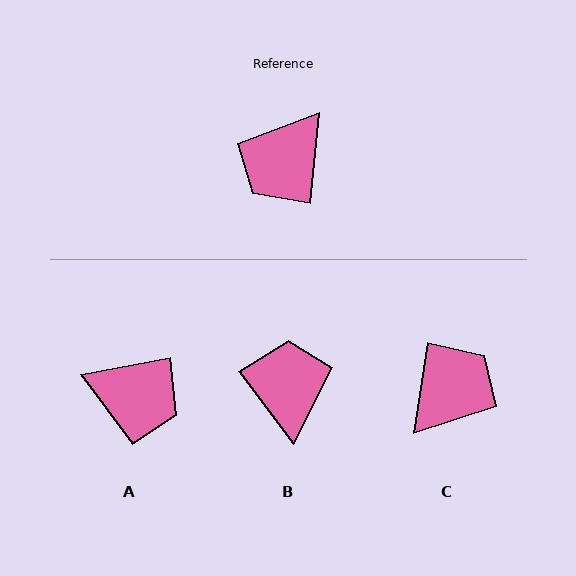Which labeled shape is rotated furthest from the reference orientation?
C, about 177 degrees away.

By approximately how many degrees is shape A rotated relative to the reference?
Approximately 106 degrees counter-clockwise.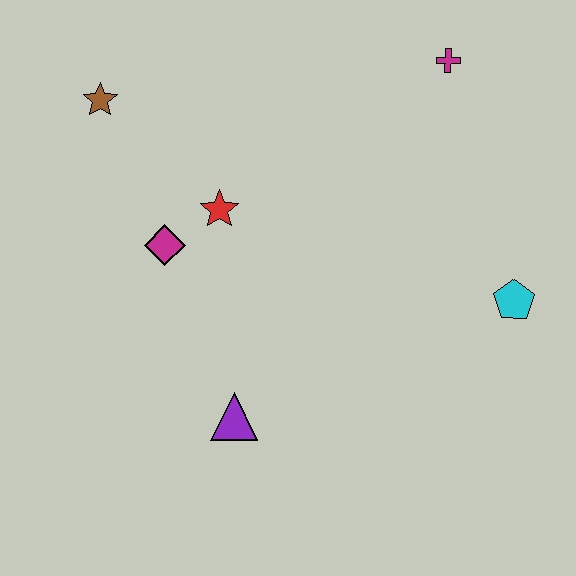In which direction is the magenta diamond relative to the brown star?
The magenta diamond is below the brown star.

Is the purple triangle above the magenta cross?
No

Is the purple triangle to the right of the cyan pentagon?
No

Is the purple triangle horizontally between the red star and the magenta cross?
Yes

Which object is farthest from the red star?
The cyan pentagon is farthest from the red star.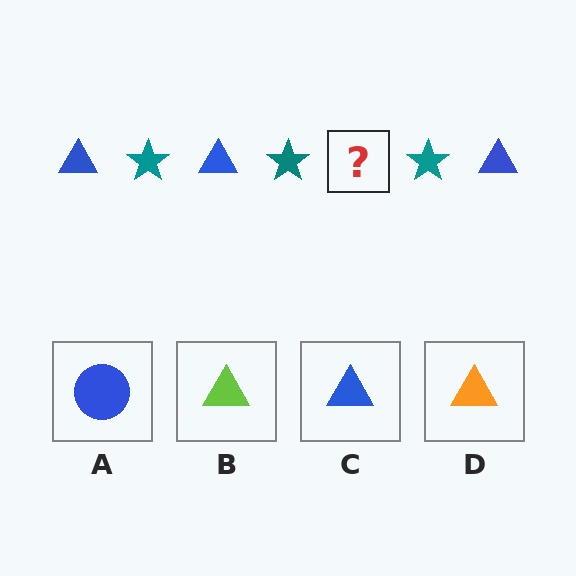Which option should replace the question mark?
Option C.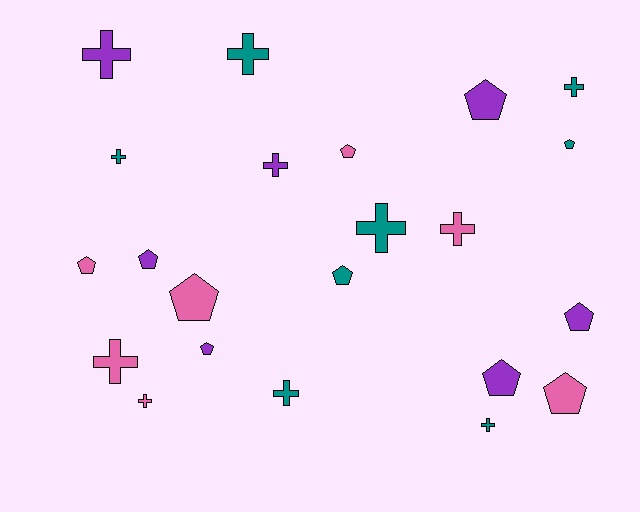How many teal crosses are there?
There are 6 teal crosses.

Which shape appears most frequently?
Pentagon, with 11 objects.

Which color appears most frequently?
Teal, with 8 objects.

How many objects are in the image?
There are 22 objects.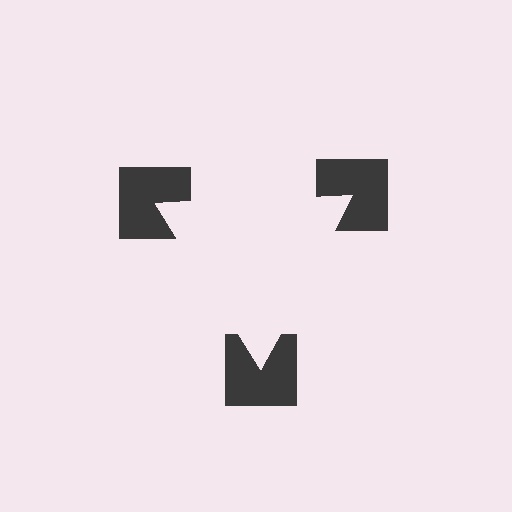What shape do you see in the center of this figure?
An illusory triangle — its edges are inferred from the aligned wedge cuts in the notched squares, not physically drawn.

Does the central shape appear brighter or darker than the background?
It typically appears slightly brighter than the background, even though no actual brightness change is drawn.